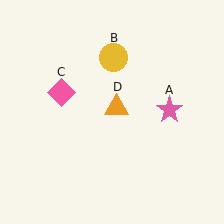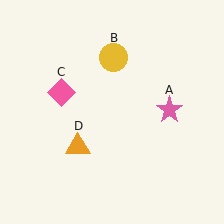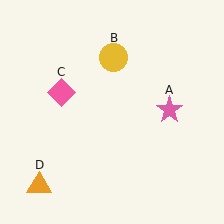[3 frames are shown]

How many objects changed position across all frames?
1 object changed position: orange triangle (object D).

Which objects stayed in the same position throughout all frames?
Pink star (object A) and yellow circle (object B) and pink diamond (object C) remained stationary.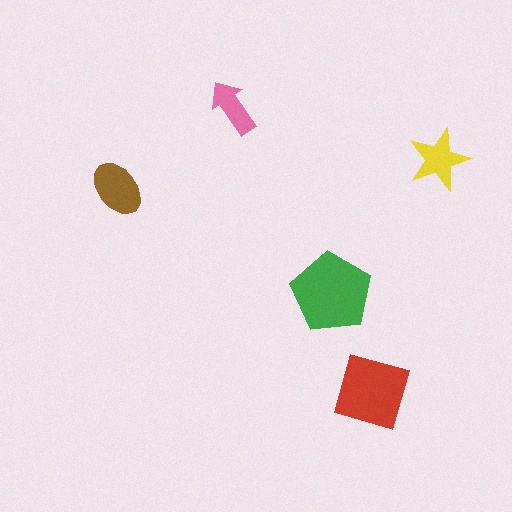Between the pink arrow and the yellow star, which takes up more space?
The yellow star.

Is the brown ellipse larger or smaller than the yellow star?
Larger.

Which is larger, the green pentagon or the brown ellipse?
The green pentagon.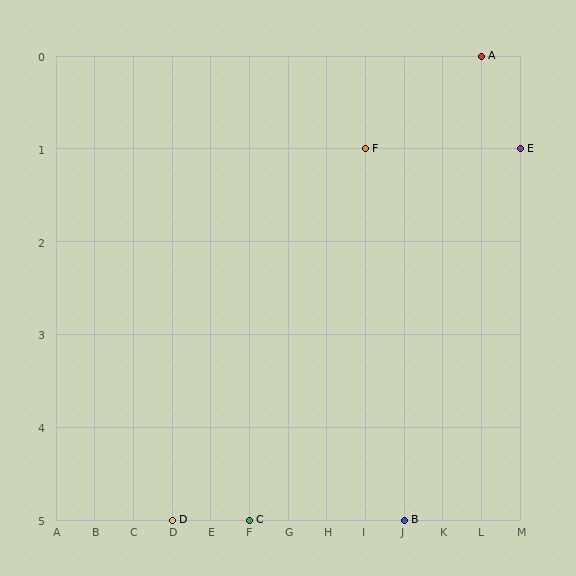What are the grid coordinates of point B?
Point B is at grid coordinates (J, 5).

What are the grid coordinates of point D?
Point D is at grid coordinates (D, 5).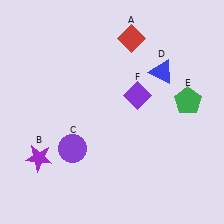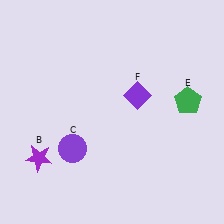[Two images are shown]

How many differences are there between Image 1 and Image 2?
There are 2 differences between the two images.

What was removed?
The blue triangle (D), the red diamond (A) were removed in Image 2.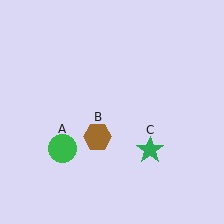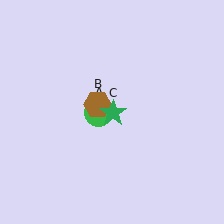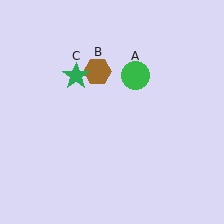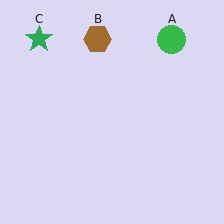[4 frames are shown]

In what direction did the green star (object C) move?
The green star (object C) moved up and to the left.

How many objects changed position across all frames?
3 objects changed position: green circle (object A), brown hexagon (object B), green star (object C).